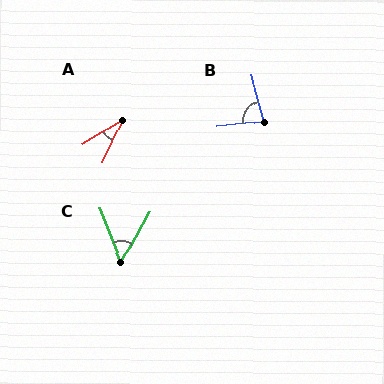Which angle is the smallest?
A, at approximately 33 degrees.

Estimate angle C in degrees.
Approximately 50 degrees.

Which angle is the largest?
B, at approximately 81 degrees.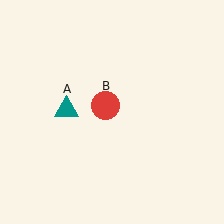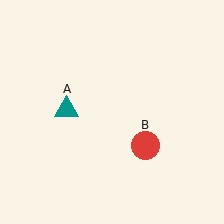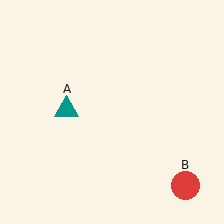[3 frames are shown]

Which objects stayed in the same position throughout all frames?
Teal triangle (object A) remained stationary.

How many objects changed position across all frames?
1 object changed position: red circle (object B).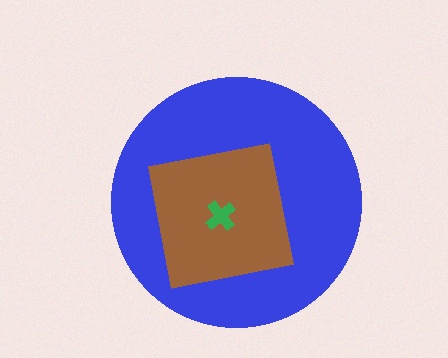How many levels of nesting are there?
3.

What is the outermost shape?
The blue circle.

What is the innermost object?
The green cross.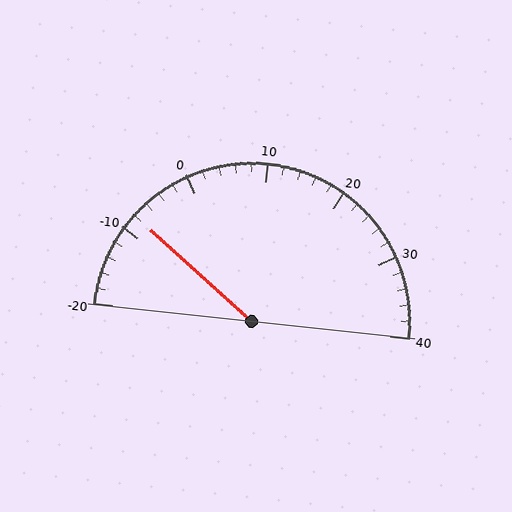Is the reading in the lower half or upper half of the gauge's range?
The reading is in the lower half of the range (-20 to 40).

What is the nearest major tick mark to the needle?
The nearest major tick mark is -10.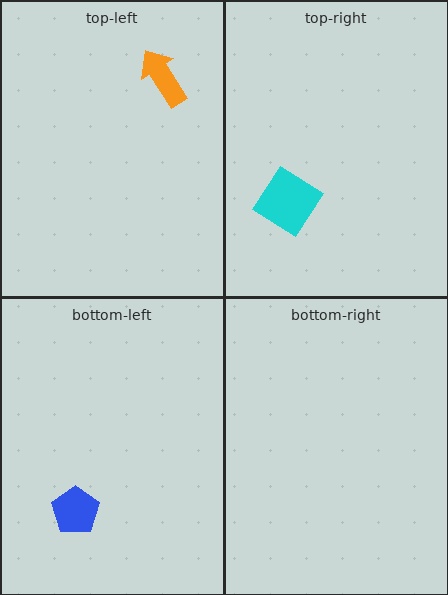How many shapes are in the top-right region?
1.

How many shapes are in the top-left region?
1.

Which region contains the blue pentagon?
The bottom-left region.